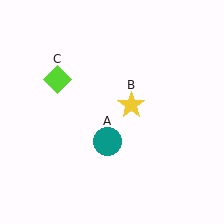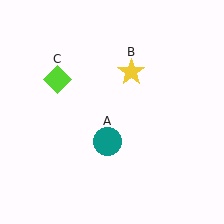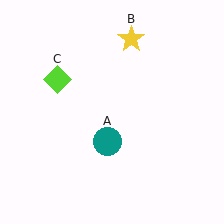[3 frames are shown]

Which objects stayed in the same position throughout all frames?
Teal circle (object A) and lime diamond (object C) remained stationary.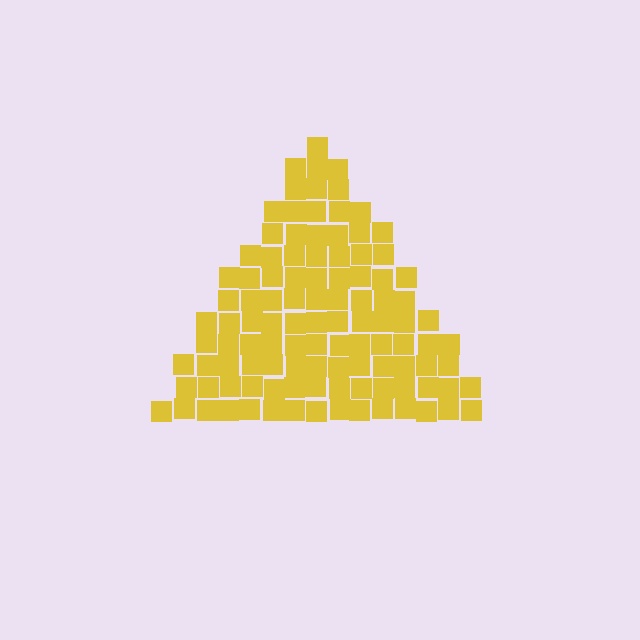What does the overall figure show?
The overall figure shows a triangle.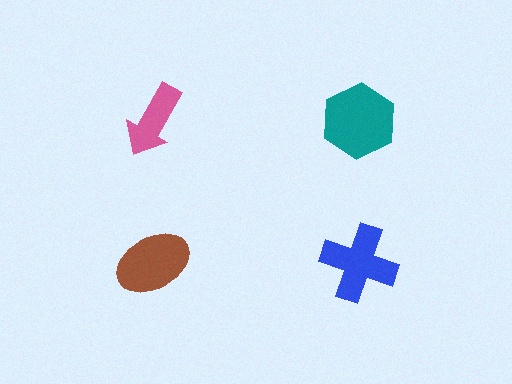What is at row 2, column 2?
A blue cross.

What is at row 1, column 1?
A pink arrow.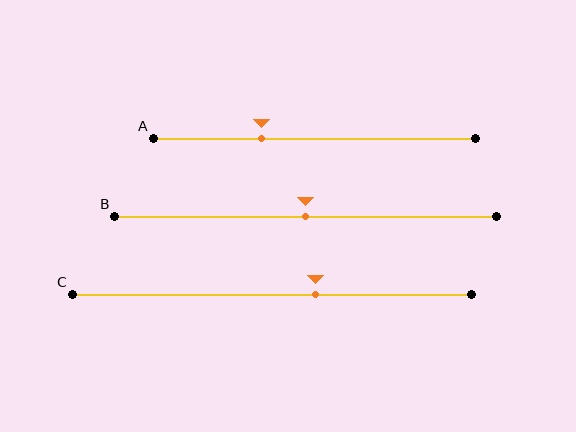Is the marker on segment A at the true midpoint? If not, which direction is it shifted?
No, the marker on segment A is shifted to the left by about 16% of the segment length.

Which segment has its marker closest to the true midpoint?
Segment B has its marker closest to the true midpoint.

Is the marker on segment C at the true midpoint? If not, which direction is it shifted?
No, the marker on segment C is shifted to the right by about 11% of the segment length.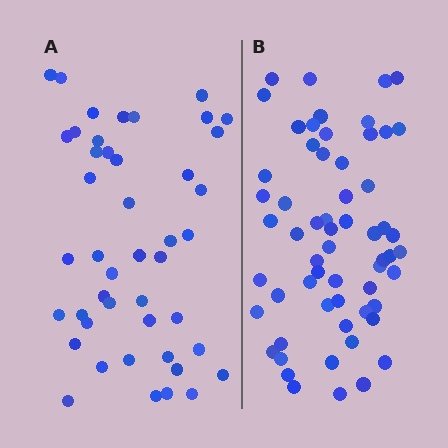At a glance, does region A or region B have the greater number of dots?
Region B (the right region) has more dots.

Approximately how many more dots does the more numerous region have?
Region B has approximately 15 more dots than region A.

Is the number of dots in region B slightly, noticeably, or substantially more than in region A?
Region B has noticeably more, but not dramatically so. The ratio is roughly 1.3 to 1.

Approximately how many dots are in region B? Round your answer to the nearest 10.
About 60 dots.